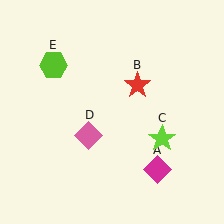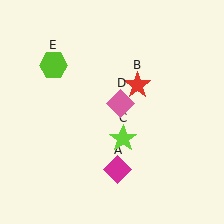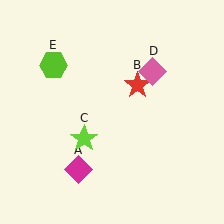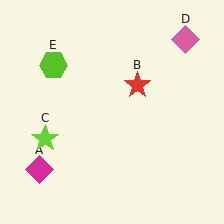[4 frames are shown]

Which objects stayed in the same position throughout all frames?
Red star (object B) and lime hexagon (object E) remained stationary.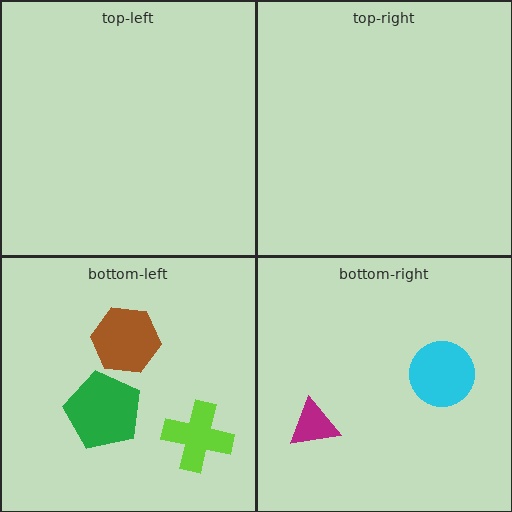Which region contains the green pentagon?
The bottom-left region.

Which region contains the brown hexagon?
The bottom-left region.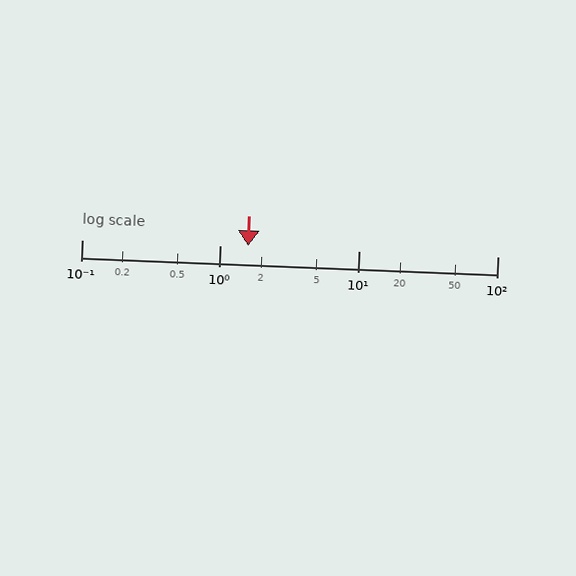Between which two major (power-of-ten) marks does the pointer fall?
The pointer is between 1 and 10.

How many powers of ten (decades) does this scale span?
The scale spans 3 decades, from 0.1 to 100.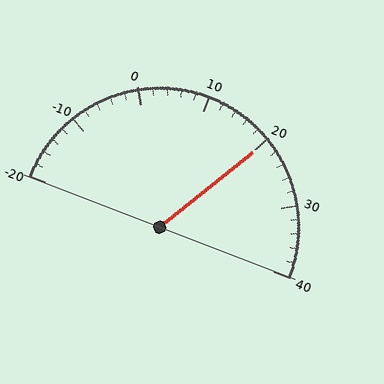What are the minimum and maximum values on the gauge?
The gauge ranges from -20 to 40.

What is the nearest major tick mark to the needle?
The nearest major tick mark is 20.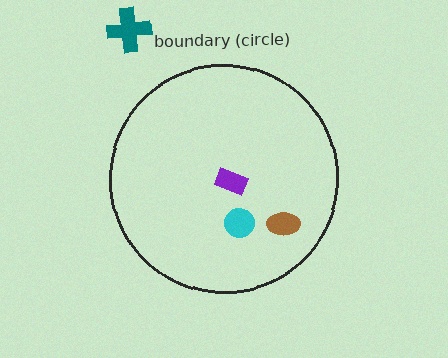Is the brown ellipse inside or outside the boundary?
Inside.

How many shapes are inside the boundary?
3 inside, 1 outside.